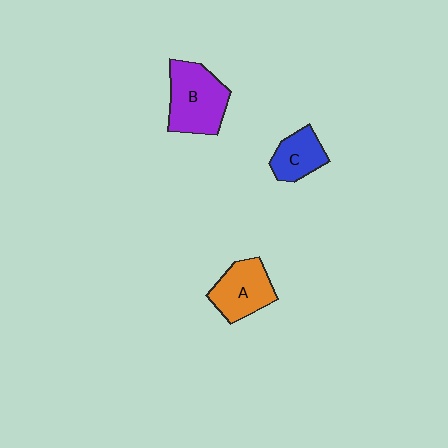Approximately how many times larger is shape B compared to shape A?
Approximately 1.3 times.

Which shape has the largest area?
Shape B (purple).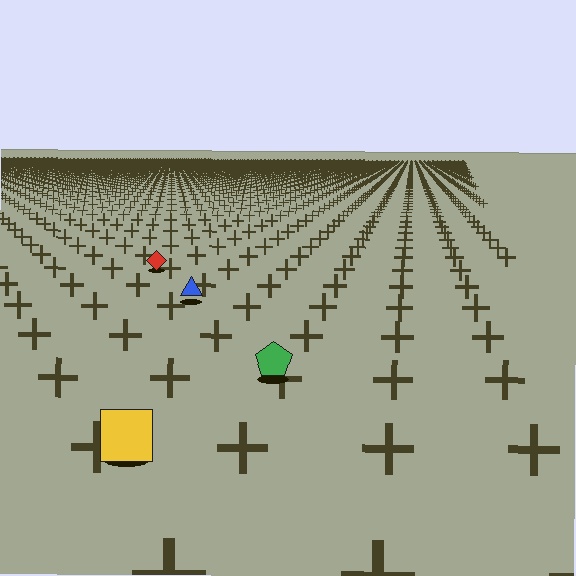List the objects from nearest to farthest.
From nearest to farthest: the yellow square, the green pentagon, the blue triangle, the red diamond.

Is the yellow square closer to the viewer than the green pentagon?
Yes. The yellow square is closer — you can tell from the texture gradient: the ground texture is coarser near it.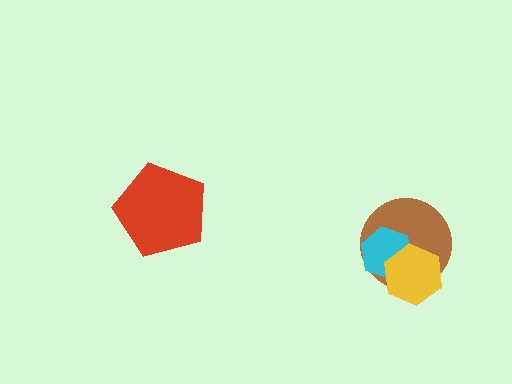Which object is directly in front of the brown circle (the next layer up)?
The cyan hexagon is directly in front of the brown circle.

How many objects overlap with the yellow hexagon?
2 objects overlap with the yellow hexagon.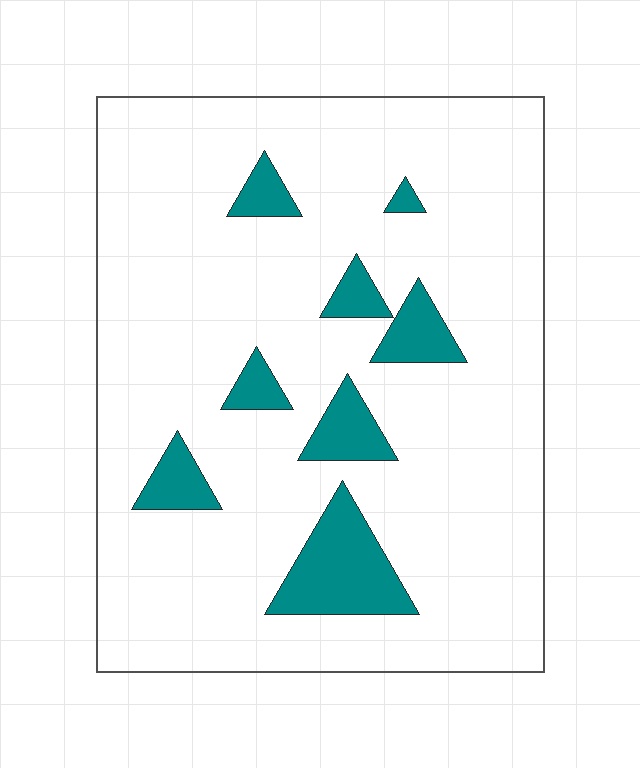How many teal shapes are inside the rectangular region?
8.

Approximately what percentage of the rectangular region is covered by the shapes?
Approximately 10%.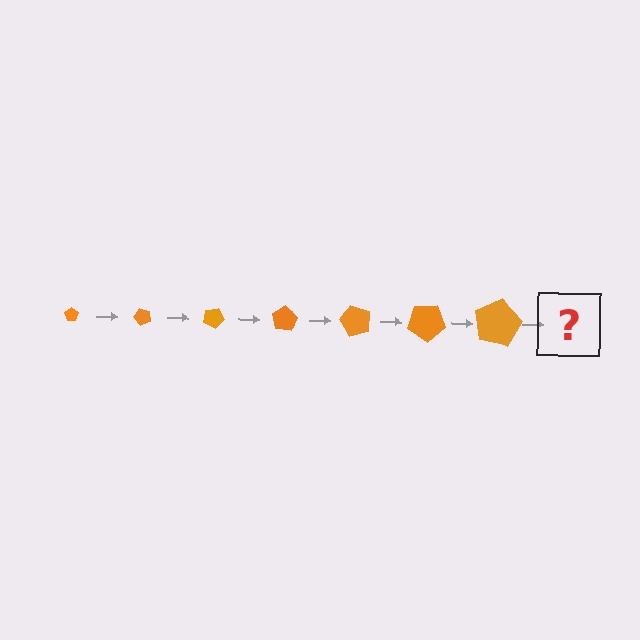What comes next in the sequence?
The next element should be a pentagon, larger than the previous one and rotated 350 degrees from the start.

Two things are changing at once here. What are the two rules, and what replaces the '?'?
The two rules are that the pentagon grows larger each step and it rotates 50 degrees each step. The '?' should be a pentagon, larger than the previous one and rotated 350 degrees from the start.